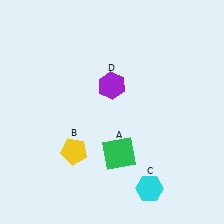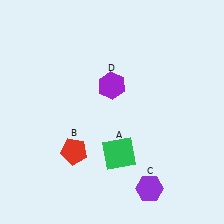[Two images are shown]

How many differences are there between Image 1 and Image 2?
There are 2 differences between the two images.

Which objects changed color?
B changed from yellow to red. C changed from cyan to purple.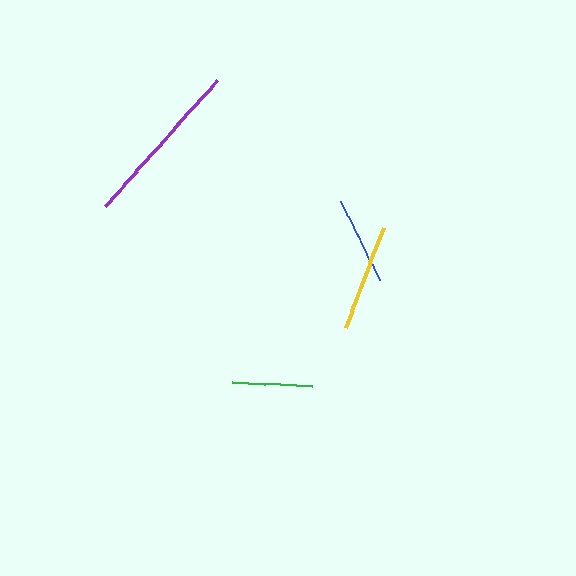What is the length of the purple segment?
The purple segment is approximately 168 pixels long.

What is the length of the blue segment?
The blue segment is approximately 89 pixels long.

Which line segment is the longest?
The purple line is the longest at approximately 168 pixels.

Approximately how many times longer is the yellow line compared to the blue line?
The yellow line is approximately 1.2 times the length of the blue line.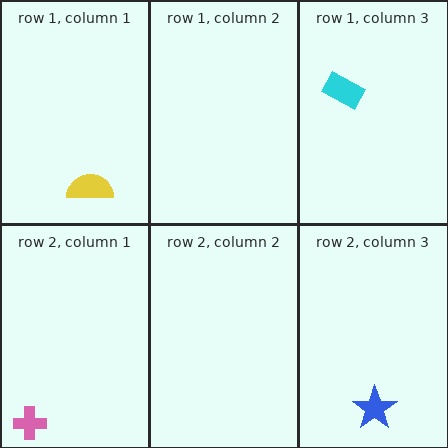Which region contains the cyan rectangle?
The row 1, column 3 region.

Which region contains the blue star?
The row 2, column 3 region.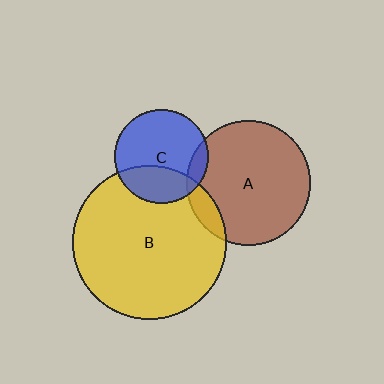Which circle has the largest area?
Circle B (yellow).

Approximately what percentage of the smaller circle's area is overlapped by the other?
Approximately 10%.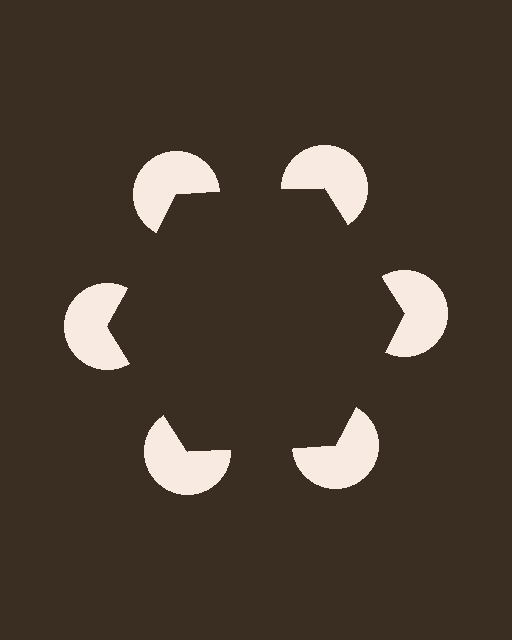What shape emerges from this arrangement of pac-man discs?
An illusory hexagon — its edges are inferred from the aligned wedge cuts in the pac-man discs, not physically drawn.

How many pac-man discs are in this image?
There are 6 — one at each vertex of the illusory hexagon.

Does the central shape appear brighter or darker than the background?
It typically appears slightly darker than the background, even though no actual brightness change is drawn.